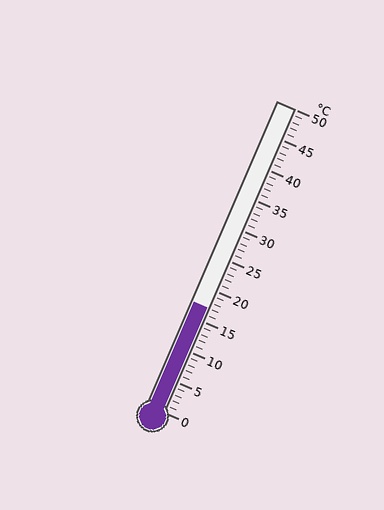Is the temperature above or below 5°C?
The temperature is above 5°C.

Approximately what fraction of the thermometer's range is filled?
The thermometer is filled to approximately 35% of its range.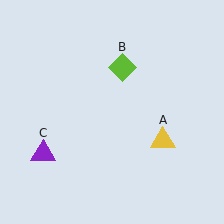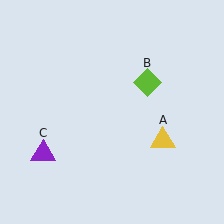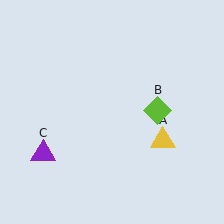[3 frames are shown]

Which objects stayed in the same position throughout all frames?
Yellow triangle (object A) and purple triangle (object C) remained stationary.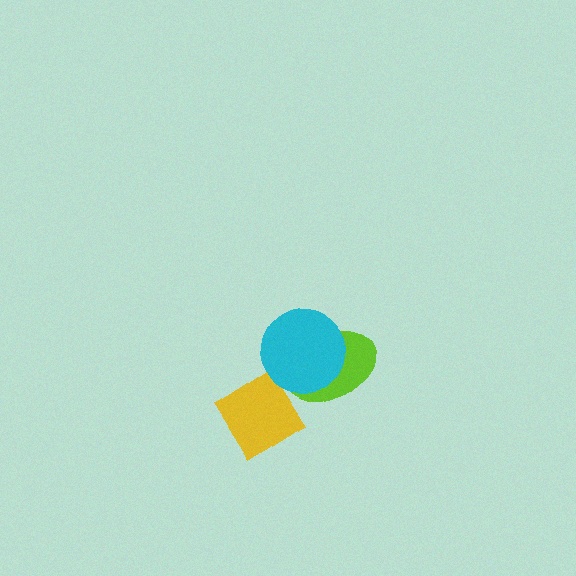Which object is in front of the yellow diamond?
The cyan circle is in front of the yellow diamond.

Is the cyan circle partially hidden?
No, no other shape covers it.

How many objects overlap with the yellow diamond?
1 object overlaps with the yellow diamond.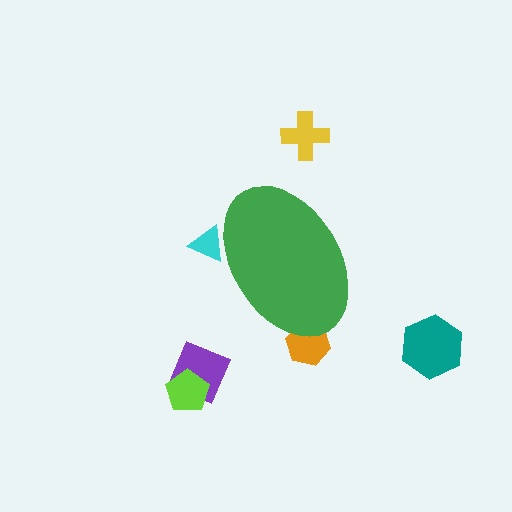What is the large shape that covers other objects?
A green ellipse.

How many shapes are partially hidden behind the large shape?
2 shapes are partially hidden.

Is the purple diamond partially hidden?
No, the purple diamond is fully visible.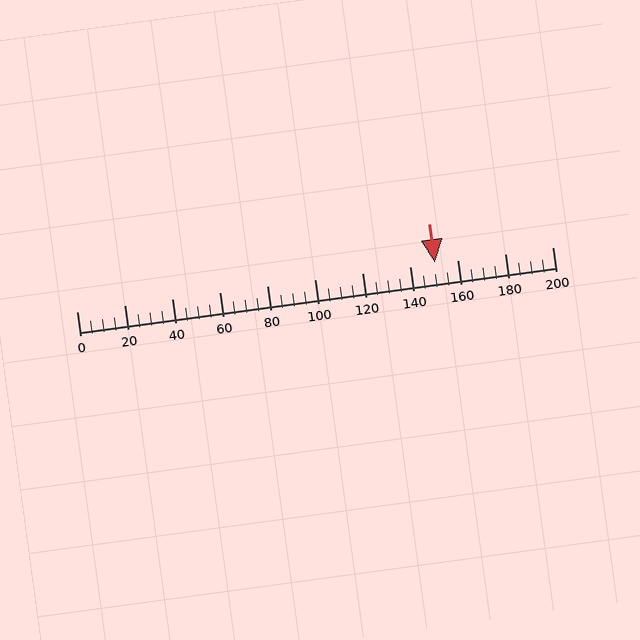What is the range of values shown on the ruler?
The ruler shows values from 0 to 200.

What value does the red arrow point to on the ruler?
The red arrow points to approximately 151.